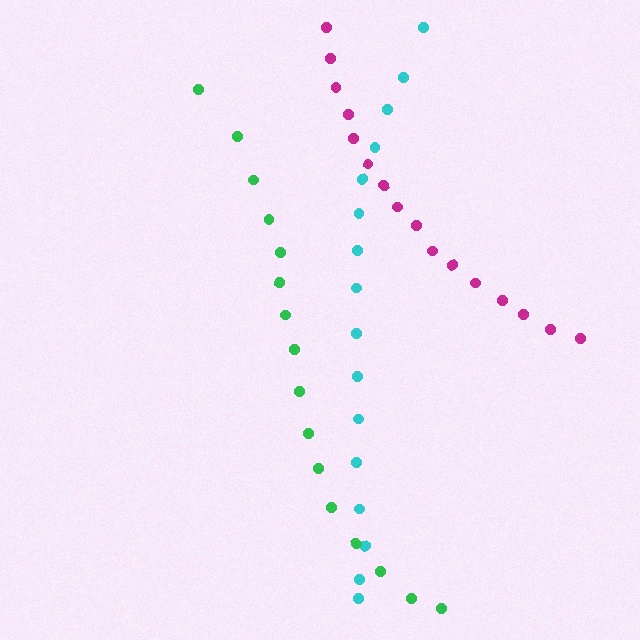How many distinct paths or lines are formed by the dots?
There are 3 distinct paths.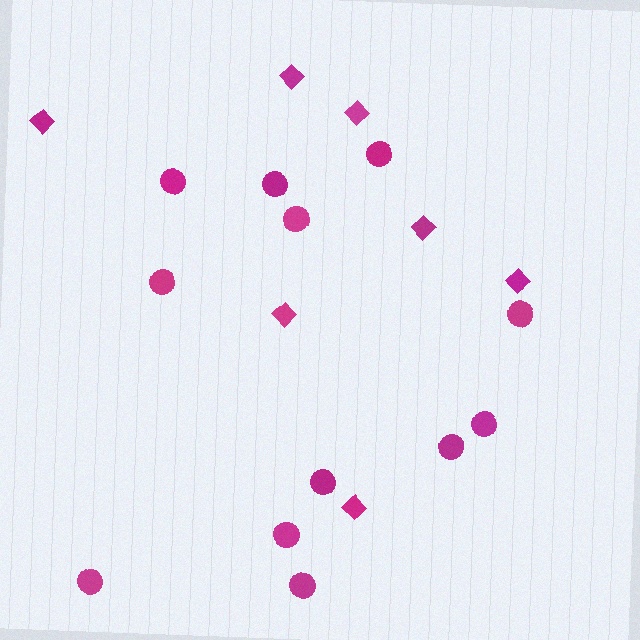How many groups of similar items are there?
There are 2 groups: one group of diamonds (7) and one group of circles (12).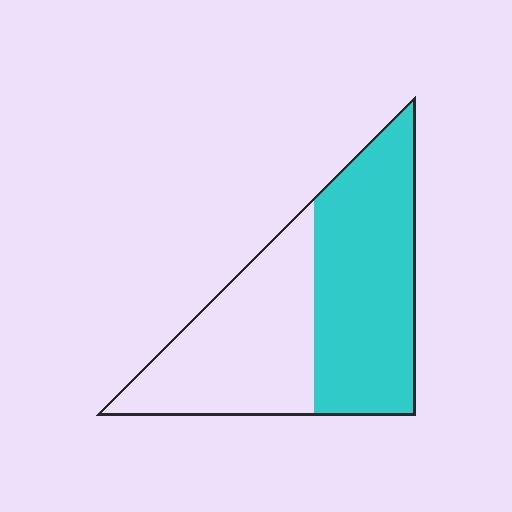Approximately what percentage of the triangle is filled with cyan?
Approximately 55%.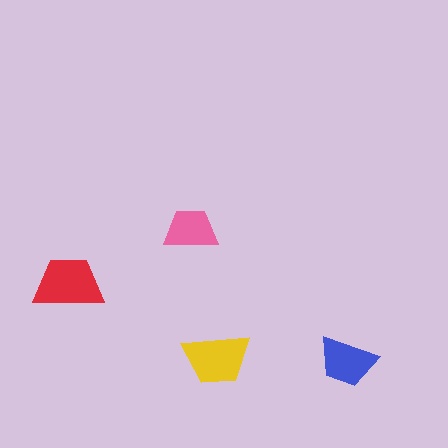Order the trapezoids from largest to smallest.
the red one, the yellow one, the blue one, the pink one.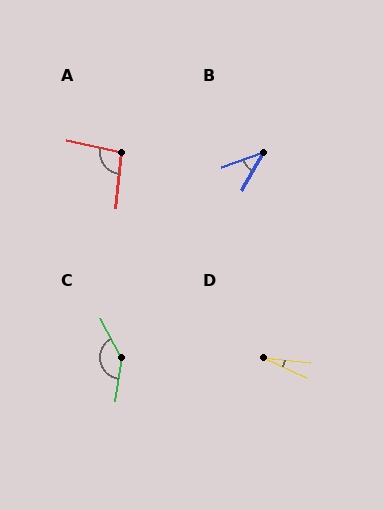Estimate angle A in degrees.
Approximately 97 degrees.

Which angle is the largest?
C, at approximately 144 degrees.